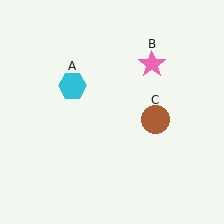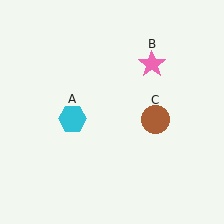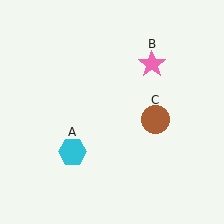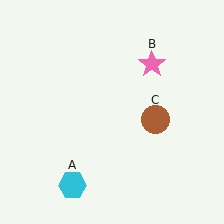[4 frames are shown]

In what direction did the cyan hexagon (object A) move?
The cyan hexagon (object A) moved down.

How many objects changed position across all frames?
1 object changed position: cyan hexagon (object A).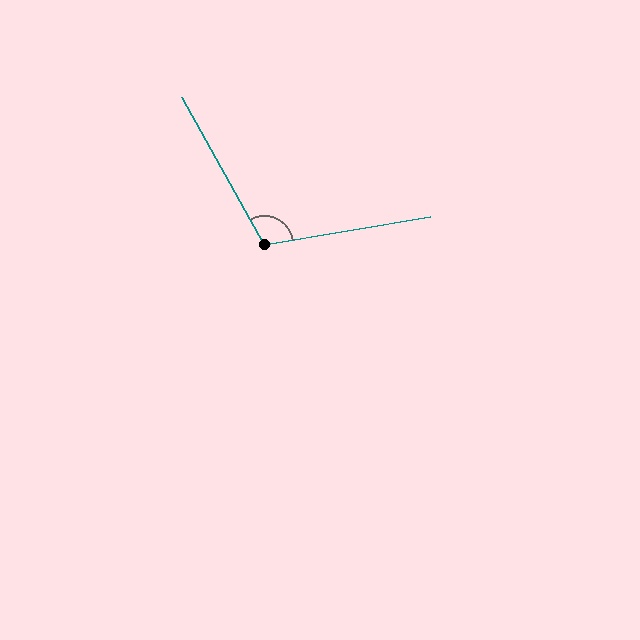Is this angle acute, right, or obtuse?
It is obtuse.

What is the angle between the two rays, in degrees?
Approximately 110 degrees.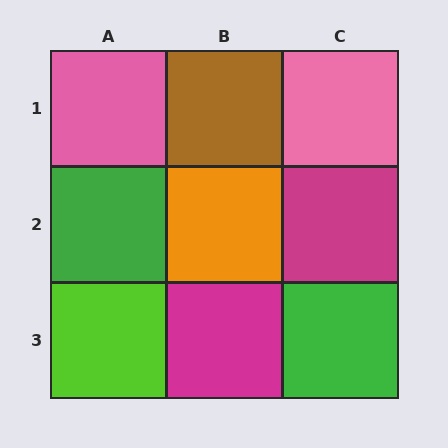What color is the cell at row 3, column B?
Magenta.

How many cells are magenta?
2 cells are magenta.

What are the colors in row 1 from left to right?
Pink, brown, pink.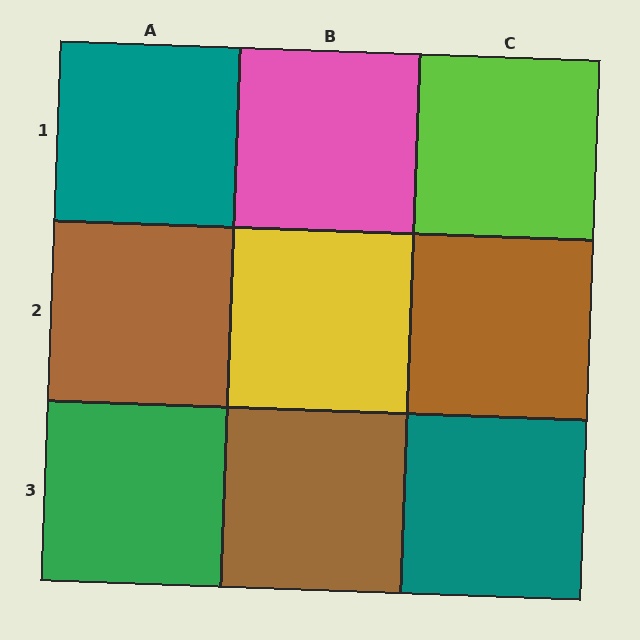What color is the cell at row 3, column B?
Brown.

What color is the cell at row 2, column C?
Brown.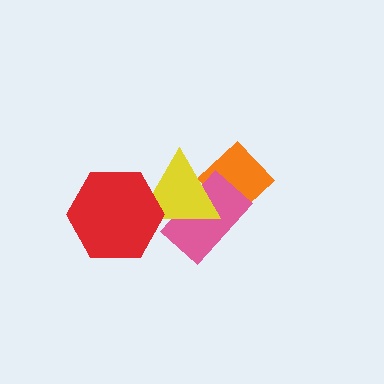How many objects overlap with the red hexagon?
1 object overlaps with the red hexagon.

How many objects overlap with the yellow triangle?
3 objects overlap with the yellow triangle.